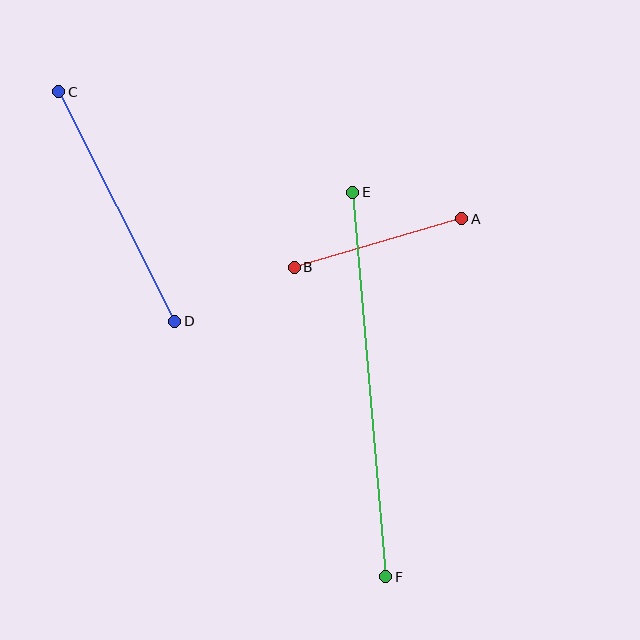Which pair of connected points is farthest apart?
Points E and F are farthest apart.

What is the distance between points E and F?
The distance is approximately 386 pixels.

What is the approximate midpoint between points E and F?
The midpoint is at approximately (369, 384) pixels.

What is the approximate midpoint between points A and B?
The midpoint is at approximately (378, 243) pixels.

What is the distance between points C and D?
The distance is approximately 257 pixels.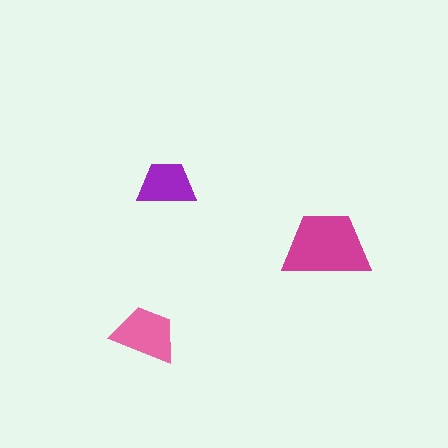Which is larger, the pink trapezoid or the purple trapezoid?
The pink one.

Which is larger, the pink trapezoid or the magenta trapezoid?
The magenta one.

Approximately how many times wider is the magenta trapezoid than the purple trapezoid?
About 1.5 times wider.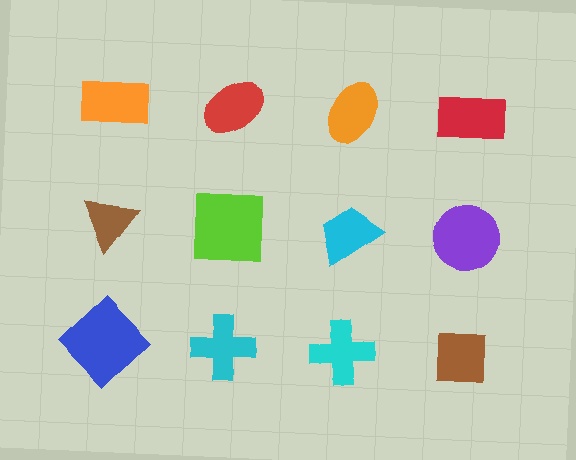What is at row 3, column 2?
A cyan cross.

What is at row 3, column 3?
A cyan cross.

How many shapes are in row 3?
4 shapes.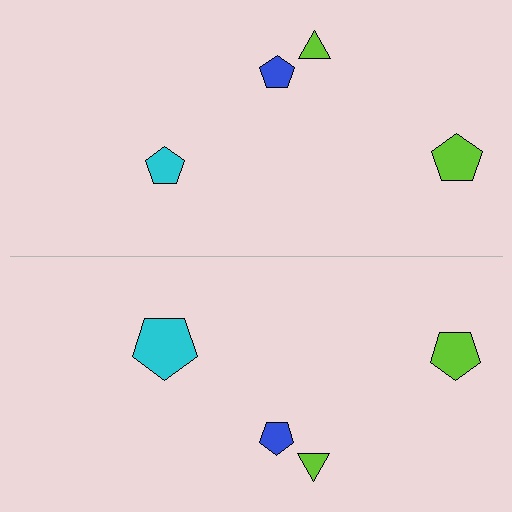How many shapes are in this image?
There are 8 shapes in this image.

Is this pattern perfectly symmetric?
No, the pattern is not perfectly symmetric. The cyan pentagon on the bottom side has a different size than its mirror counterpart.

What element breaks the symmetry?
The cyan pentagon on the bottom side has a different size than its mirror counterpart.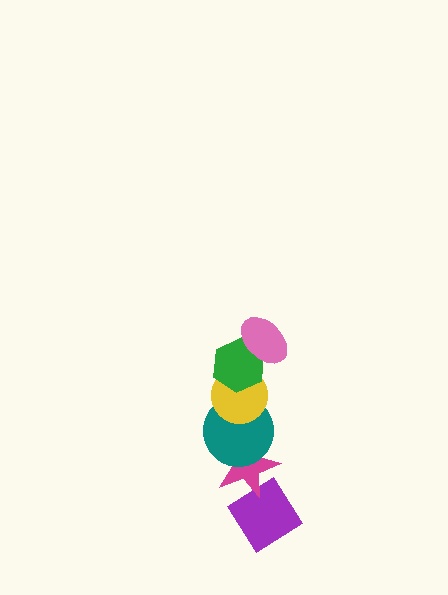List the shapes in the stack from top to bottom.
From top to bottom: the pink ellipse, the green hexagon, the yellow circle, the teal circle, the magenta star, the purple diamond.